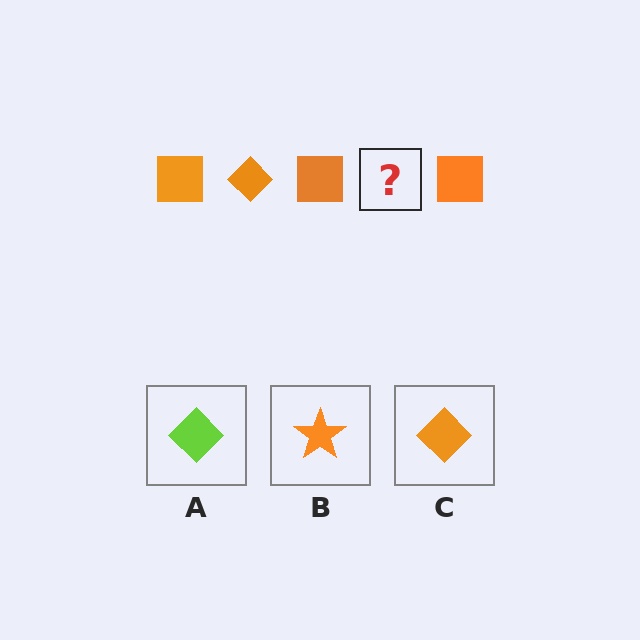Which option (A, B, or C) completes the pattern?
C.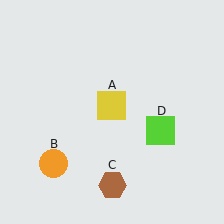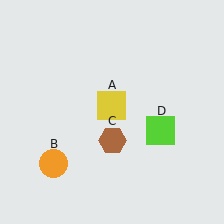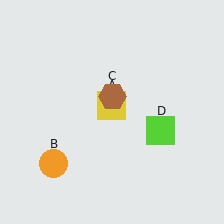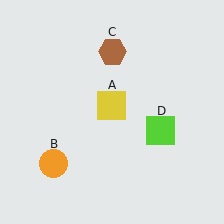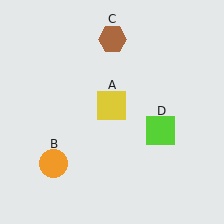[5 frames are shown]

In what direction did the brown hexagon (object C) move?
The brown hexagon (object C) moved up.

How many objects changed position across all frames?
1 object changed position: brown hexagon (object C).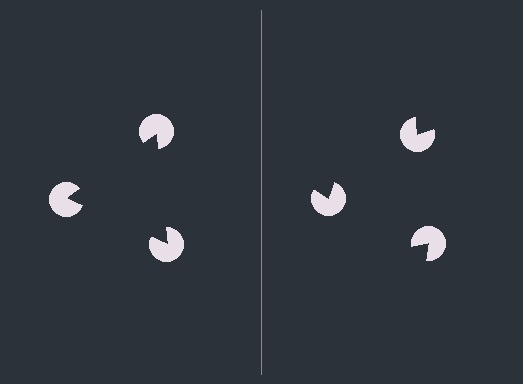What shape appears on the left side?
An illusory triangle.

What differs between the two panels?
The pac-man discs are positioned identically on both sides; only the wedge orientations differ. On the left they align to a triangle; on the right they are misaligned.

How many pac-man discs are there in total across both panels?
6 — 3 on each side.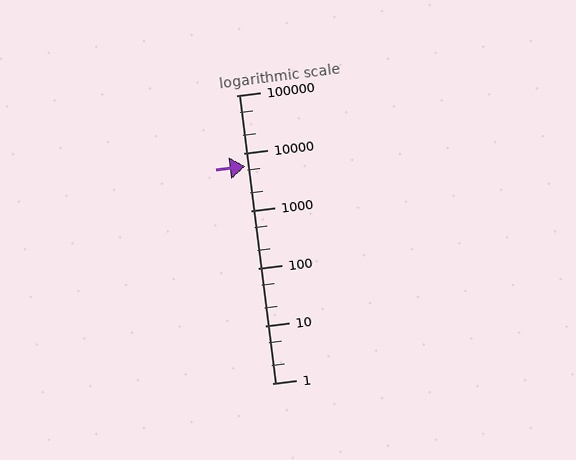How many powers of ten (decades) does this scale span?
The scale spans 5 decades, from 1 to 100000.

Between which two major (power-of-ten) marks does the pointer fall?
The pointer is between 1000 and 10000.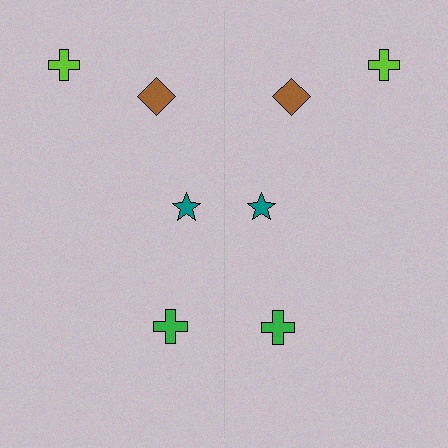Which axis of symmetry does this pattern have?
The pattern has a vertical axis of symmetry running through the center of the image.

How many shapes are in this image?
There are 8 shapes in this image.